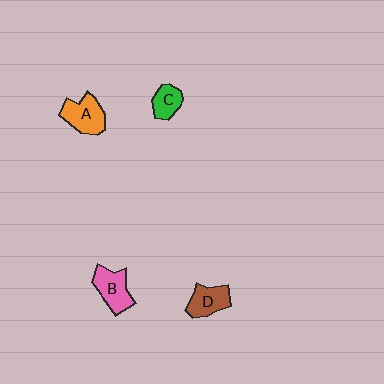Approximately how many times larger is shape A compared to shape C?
Approximately 1.6 times.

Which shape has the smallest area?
Shape C (green).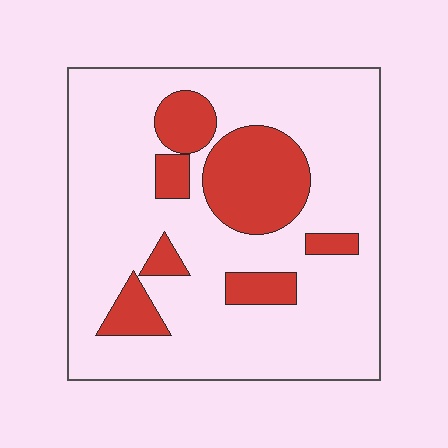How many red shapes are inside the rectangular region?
7.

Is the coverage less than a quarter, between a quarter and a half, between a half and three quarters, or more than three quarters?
Less than a quarter.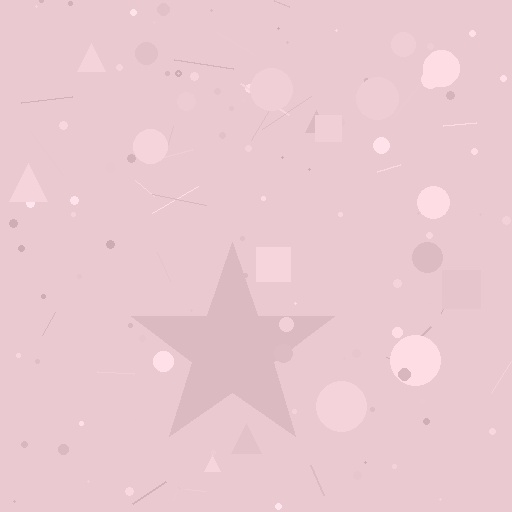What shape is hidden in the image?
A star is hidden in the image.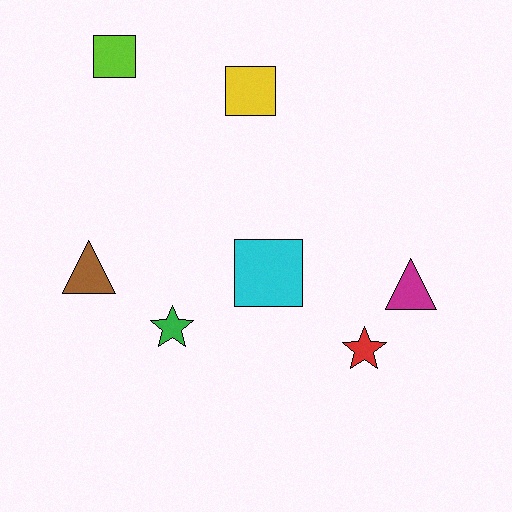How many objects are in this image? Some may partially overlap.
There are 7 objects.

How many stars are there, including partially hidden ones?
There are 2 stars.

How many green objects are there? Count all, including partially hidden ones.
There is 1 green object.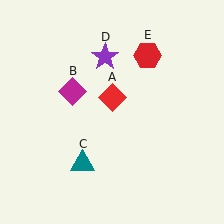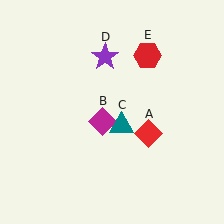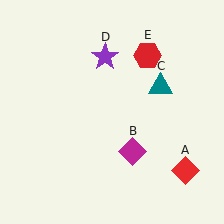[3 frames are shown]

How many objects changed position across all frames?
3 objects changed position: red diamond (object A), magenta diamond (object B), teal triangle (object C).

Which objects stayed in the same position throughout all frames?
Purple star (object D) and red hexagon (object E) remained stationary.